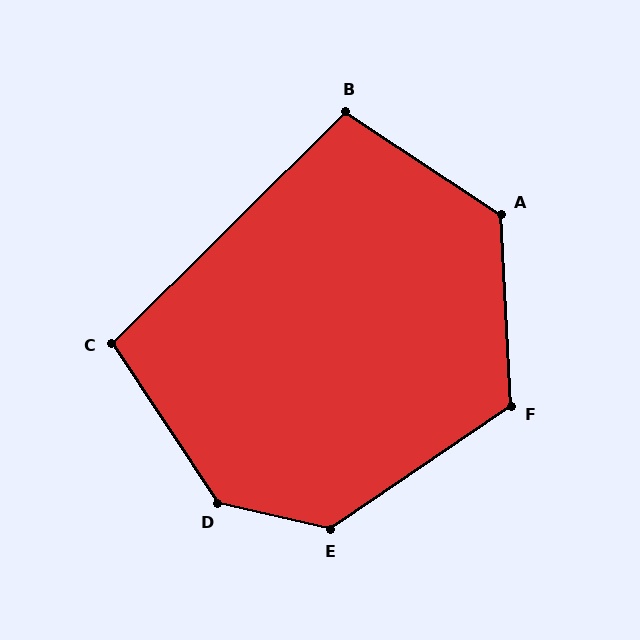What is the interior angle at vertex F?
Approximately 121 degrees (obtuse).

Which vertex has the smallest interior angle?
C, at approximately 101 degrees.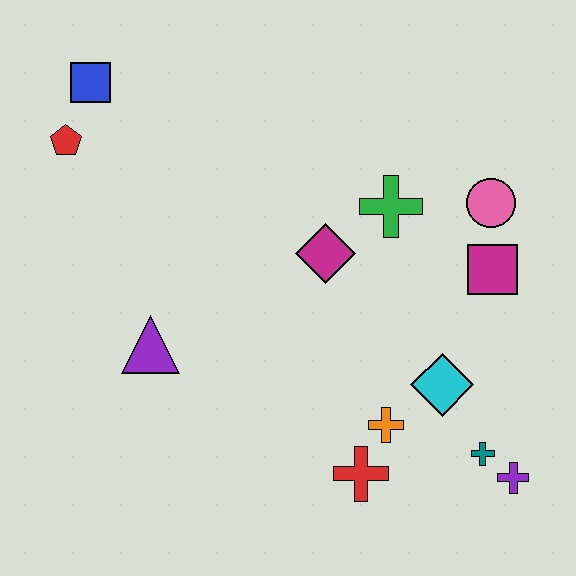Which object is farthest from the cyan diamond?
The blue square is farthest from the cyan diamond.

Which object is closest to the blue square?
The red pentagon is closest to the blue square.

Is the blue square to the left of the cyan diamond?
Yes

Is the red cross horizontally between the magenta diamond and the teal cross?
Yes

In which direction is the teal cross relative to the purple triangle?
The teal cross is to the right of the purple triangle.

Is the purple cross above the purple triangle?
No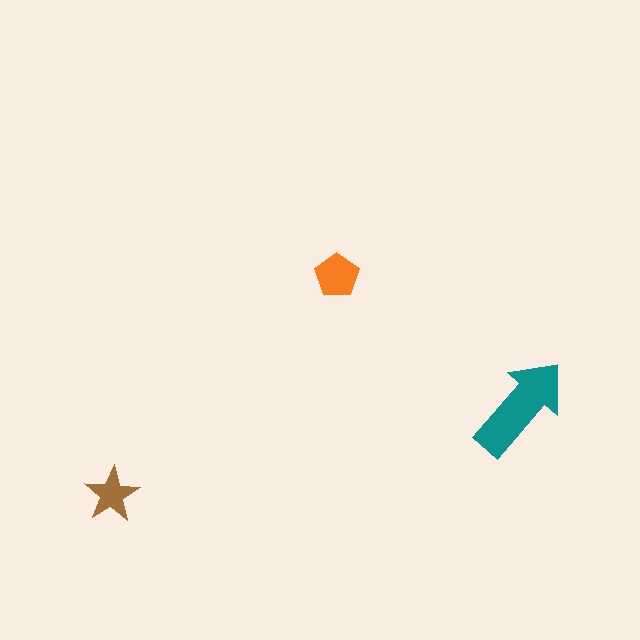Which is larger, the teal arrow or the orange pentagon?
The teal arrow.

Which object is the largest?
The teal arrow.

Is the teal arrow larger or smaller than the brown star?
Larger.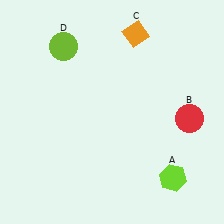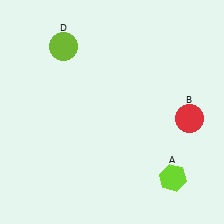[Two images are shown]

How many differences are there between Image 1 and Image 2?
There is 1 difference between the two images.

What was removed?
The orange diamond (C) was removed in Image 2.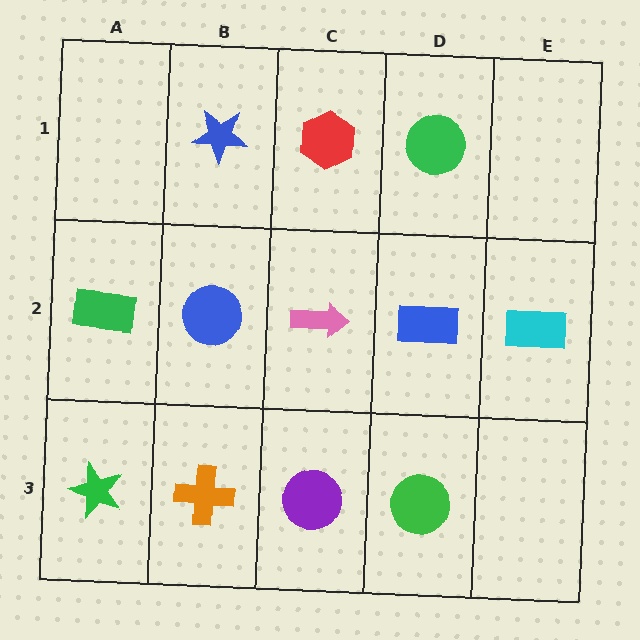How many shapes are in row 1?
3 shapes.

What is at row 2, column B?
A blue circle.